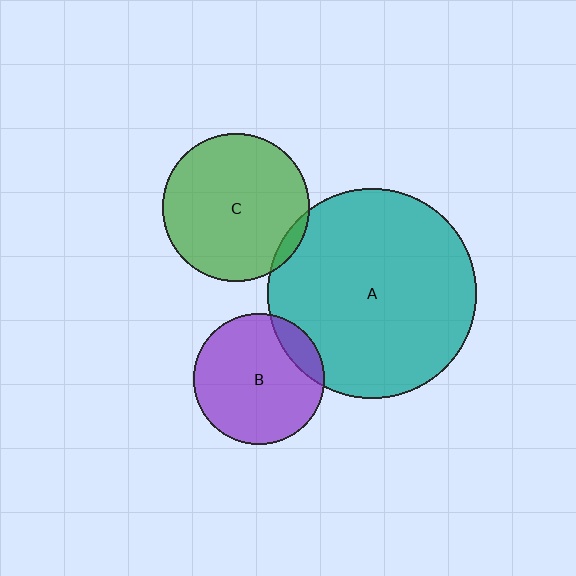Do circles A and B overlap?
Yes.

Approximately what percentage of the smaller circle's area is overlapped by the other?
Approximately 15%.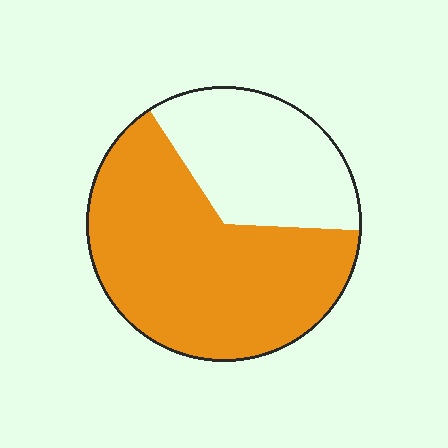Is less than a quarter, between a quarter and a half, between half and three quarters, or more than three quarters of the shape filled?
Between half and three quarters.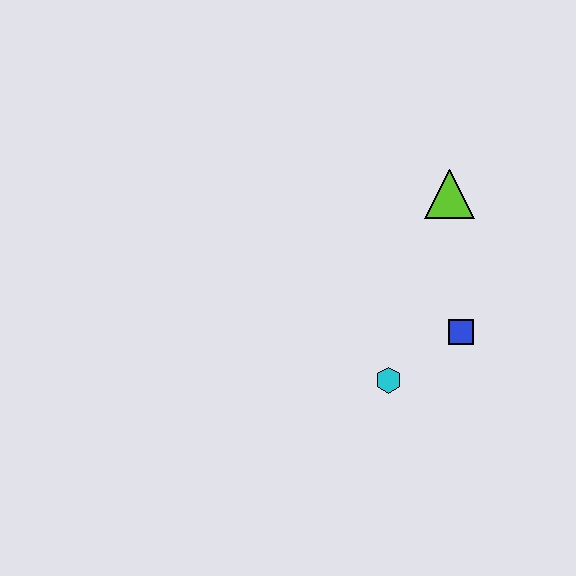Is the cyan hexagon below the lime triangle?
Yes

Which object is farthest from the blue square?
The lime triangle is farthest from the blue square.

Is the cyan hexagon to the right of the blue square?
No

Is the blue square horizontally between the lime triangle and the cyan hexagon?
No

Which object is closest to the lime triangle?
The blue square is closest to the lime triangle.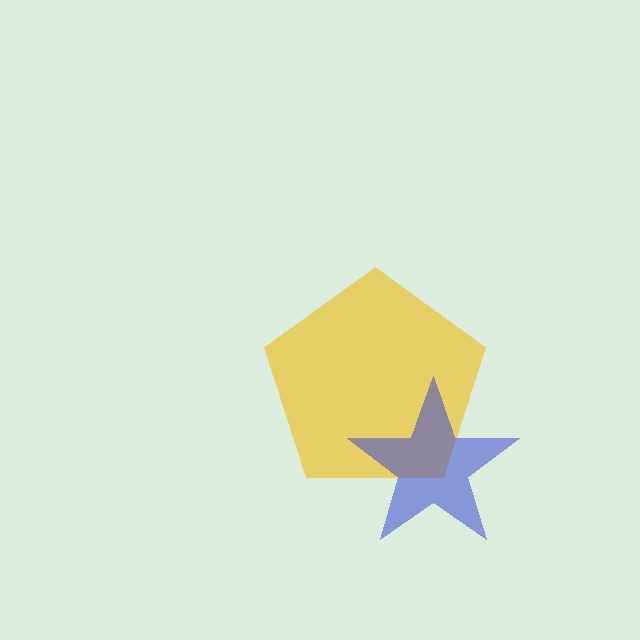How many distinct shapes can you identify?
There are 2 distinct shapes: a yellow pentagon, a blue star.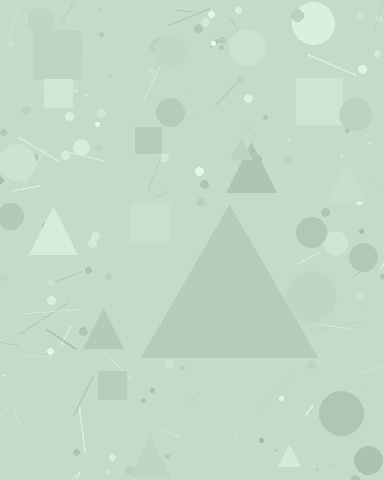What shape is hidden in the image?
A triangle is hidden in the image.